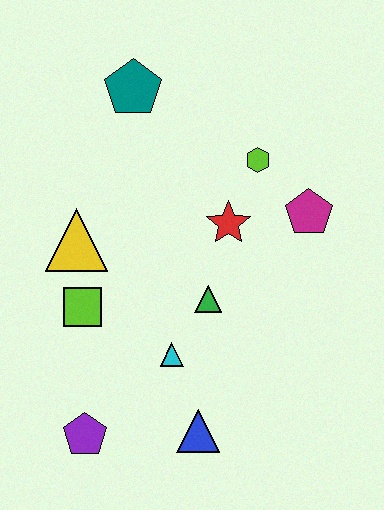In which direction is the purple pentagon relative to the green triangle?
The purple pentagon is below the green triangle.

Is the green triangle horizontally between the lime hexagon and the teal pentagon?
Yes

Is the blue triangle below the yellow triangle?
Yes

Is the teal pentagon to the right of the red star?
No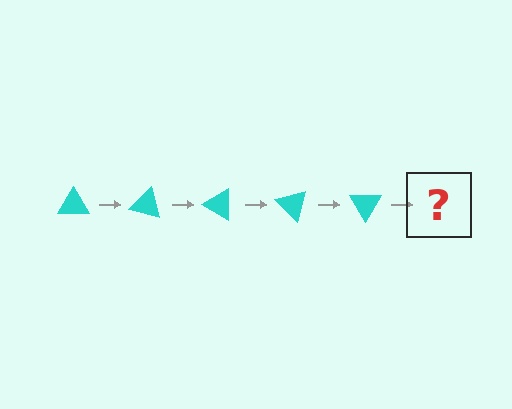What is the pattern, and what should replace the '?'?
The pattern is that the triangle rotates 15 degrees each step. The '?' should be a cyan triangle rotated 75 degrees.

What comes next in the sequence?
The next element should be a cyan triangle rotated 75 degrees.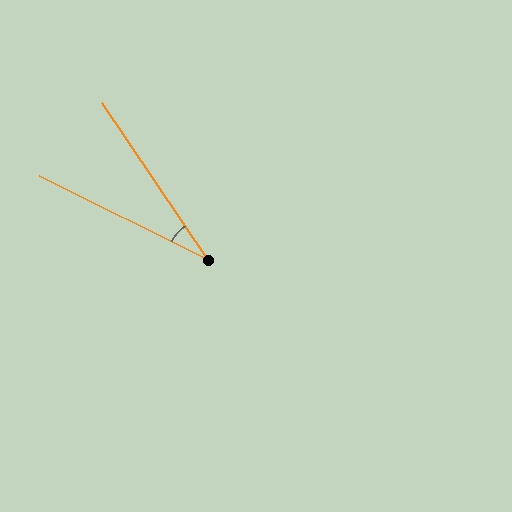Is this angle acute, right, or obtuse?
It is acute.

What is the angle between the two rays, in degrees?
Approximately 30 degrees.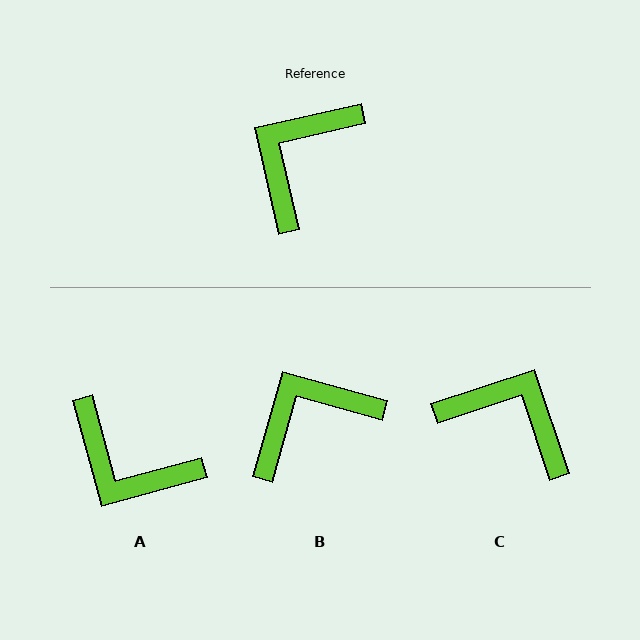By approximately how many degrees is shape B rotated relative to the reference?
Approximately 29 degrees clockwise.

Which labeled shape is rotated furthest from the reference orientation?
A, about 92 degrees away.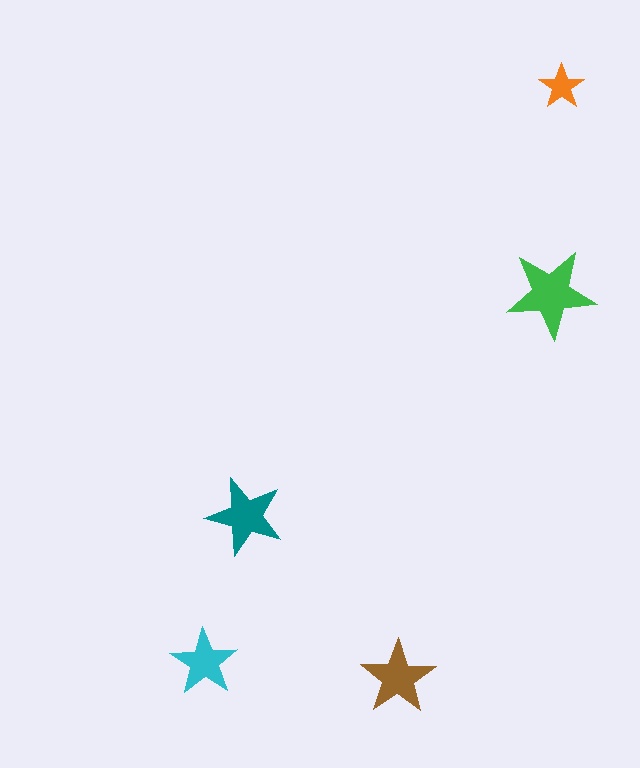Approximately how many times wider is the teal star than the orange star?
About 1.5 times wider.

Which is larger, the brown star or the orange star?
The brown one.